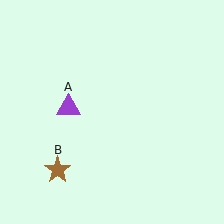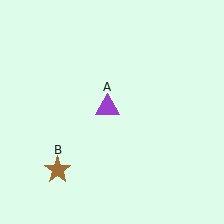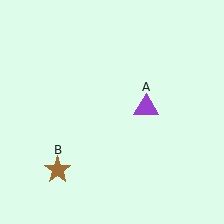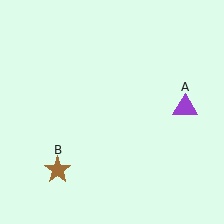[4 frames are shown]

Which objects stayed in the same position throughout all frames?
Brown star (object B) remained stationary.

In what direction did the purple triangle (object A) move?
The purple triangle (object A) moved right.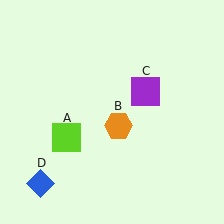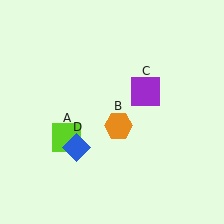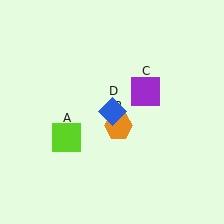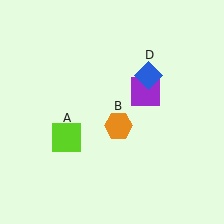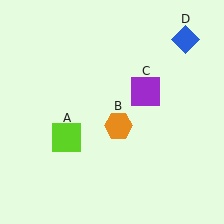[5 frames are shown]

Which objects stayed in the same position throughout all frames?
Lime square (object A) and orange hexagon (object B) and purple square (object C) remained stationary.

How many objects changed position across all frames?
1 object changed position: blue diamond (object D).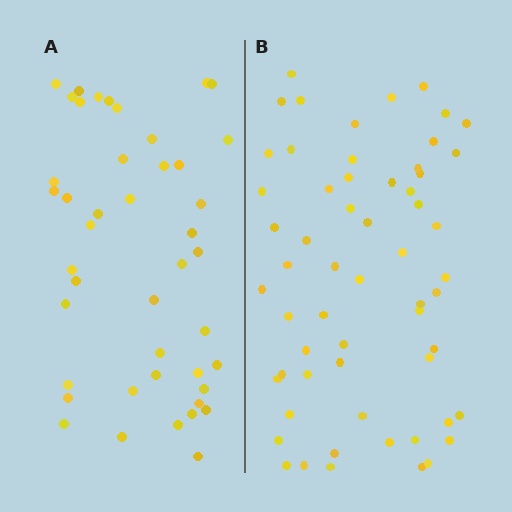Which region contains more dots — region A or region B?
Region B (the right region) has more dots.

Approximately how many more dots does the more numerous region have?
Region B has approximately 15 more dots than region A.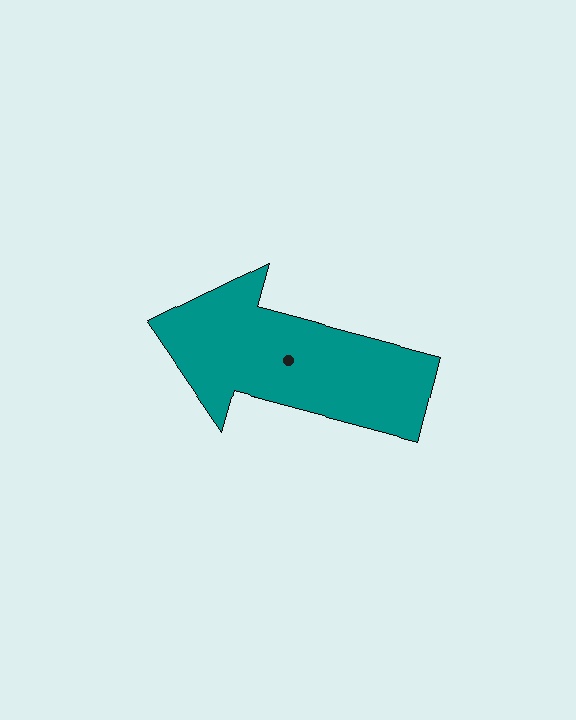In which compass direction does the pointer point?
West.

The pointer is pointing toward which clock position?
Roughly 9 o'clock.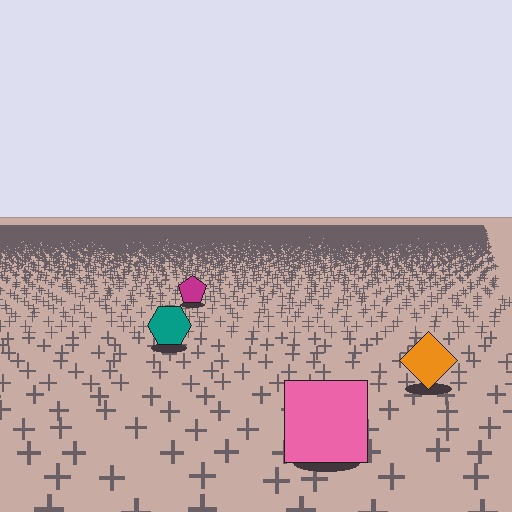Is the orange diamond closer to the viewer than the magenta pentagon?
Yes. The orange diamond is closer — you can tell from the texture gradient: the ground texture is coarser near it.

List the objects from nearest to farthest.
From nearest to farthest: the pink square, the orange diamond, the teal hexagon, the magenta pentagon.